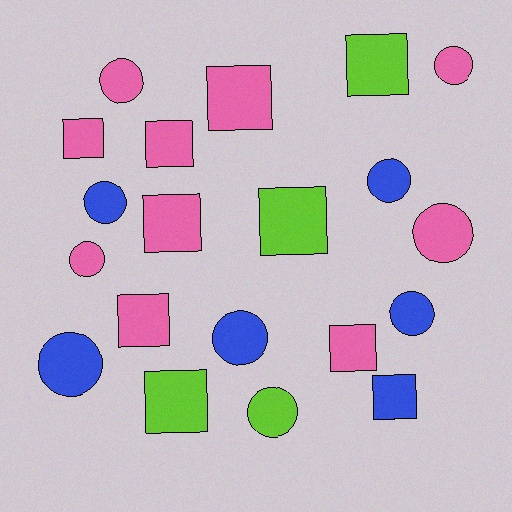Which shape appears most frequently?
Square, with 10 objects.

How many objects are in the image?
There are 20 objects.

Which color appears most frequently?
Pink, with 10 objects.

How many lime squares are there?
There are 3 lime squares.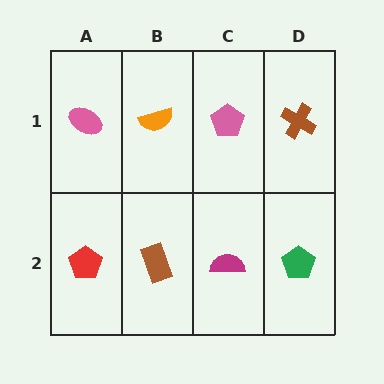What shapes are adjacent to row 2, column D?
A brown cross (row 1, column D), a magenta semicircle (row 2, column C).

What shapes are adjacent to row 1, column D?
A green pentagon (row 2, column D), a pink pentagon (row 1, column C).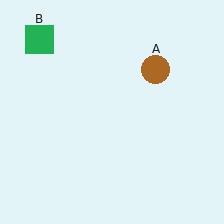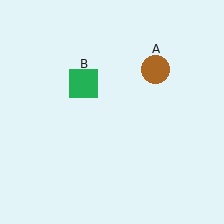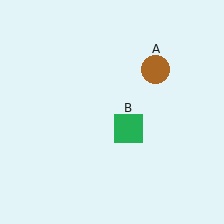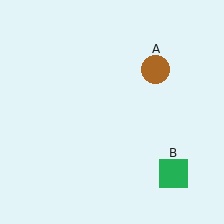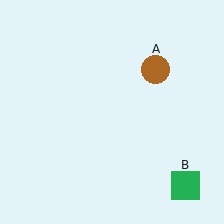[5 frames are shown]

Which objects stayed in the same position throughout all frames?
Brown circle (object A) remained stationary.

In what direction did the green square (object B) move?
The green square (object B) moved down and to the right.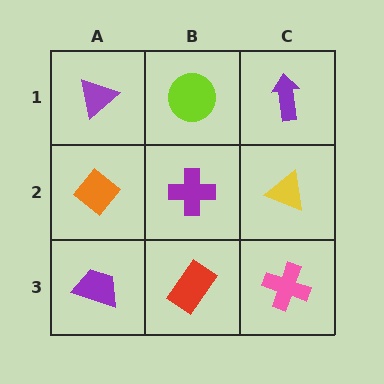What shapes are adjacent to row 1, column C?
A yellow triangle (row 2, column C), a lime circle (row 1, column B).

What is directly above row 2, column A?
A purple triangle.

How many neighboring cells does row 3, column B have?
3.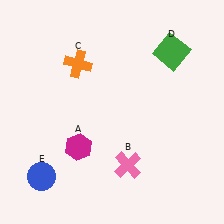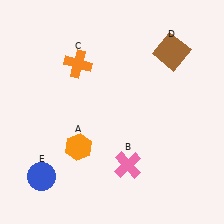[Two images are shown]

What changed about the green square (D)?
In Image 1, D is green. In Image 2, it changed to brown.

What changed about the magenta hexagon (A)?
In Image 1, A is magenta. In Image 2, it changed to orange.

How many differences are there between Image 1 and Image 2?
There are 2 differences between the two images.